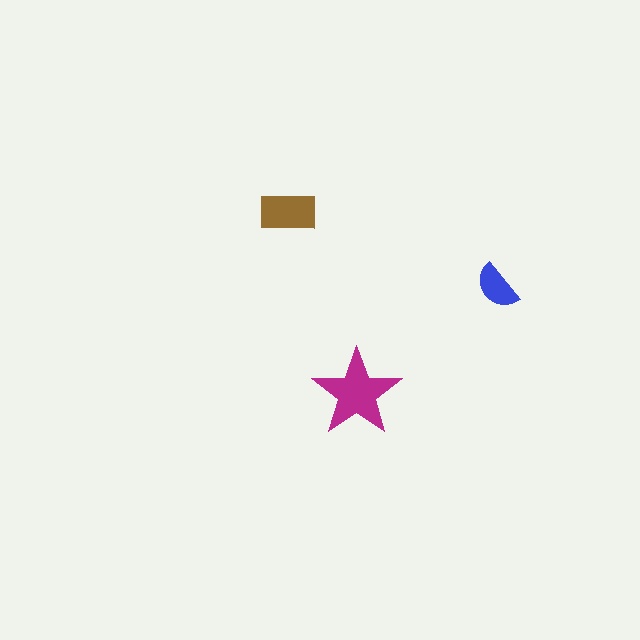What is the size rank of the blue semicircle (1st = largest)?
3rd.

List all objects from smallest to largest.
The blue semicircle, the brown rectangle, the magenta star.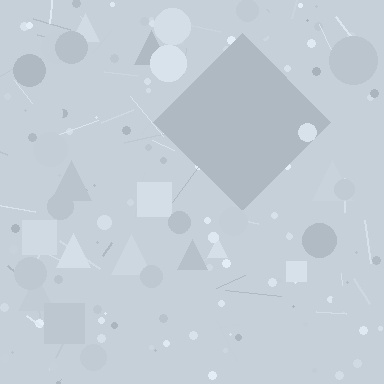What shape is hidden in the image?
A diamond is hidden in the image.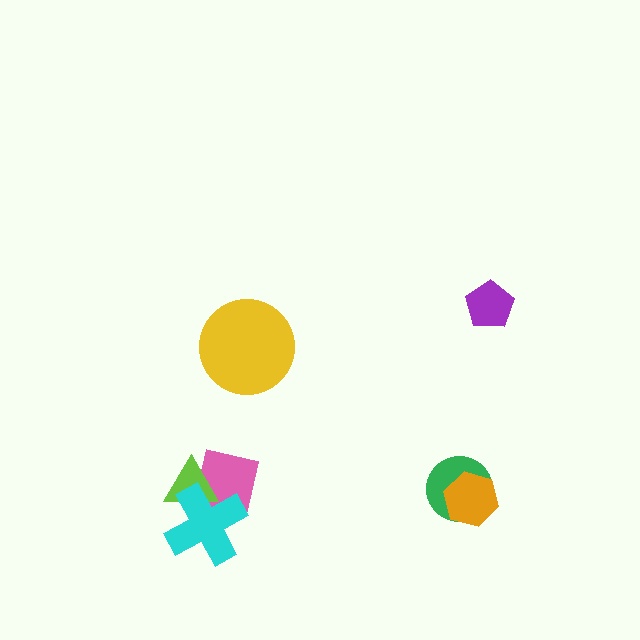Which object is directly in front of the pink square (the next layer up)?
The lime triangle is directly in front of the pink square.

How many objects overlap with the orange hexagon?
1 object overlaps with the orange hexagon.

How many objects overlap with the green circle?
1 object overlaps with the green circle.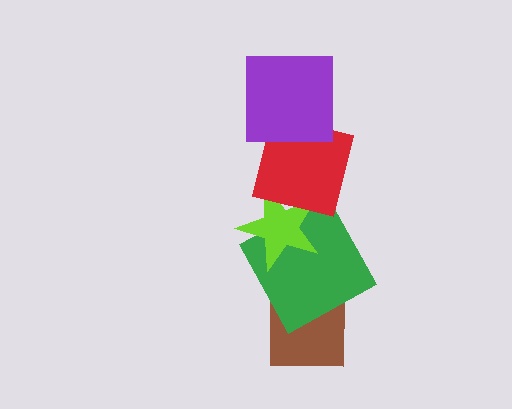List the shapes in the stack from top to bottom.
From top to bottom: the purple square, the red square, the lime star, the green square, the brown square.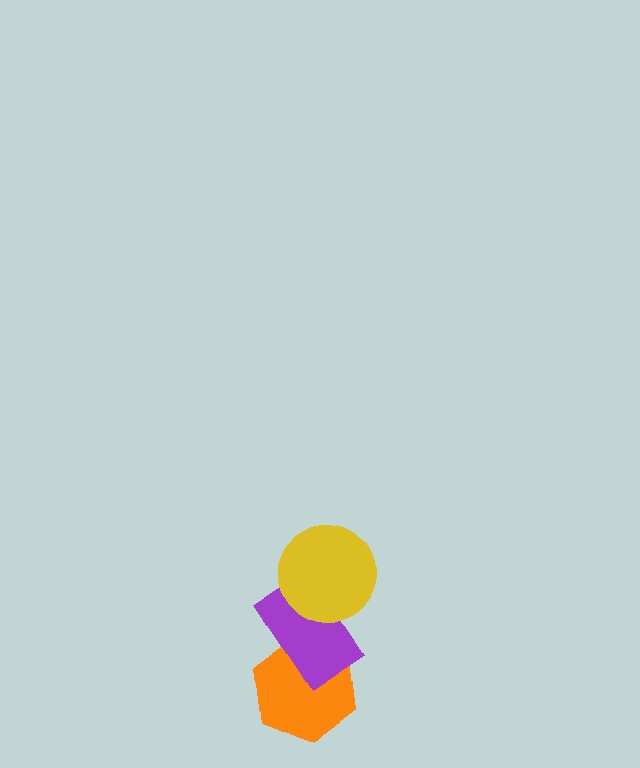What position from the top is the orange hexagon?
The orange hexagon is 3rd from the top.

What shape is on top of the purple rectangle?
The yellow circle is on top of the purple rectangle.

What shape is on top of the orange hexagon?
The purple rectangle is on top of the orange hexagon.